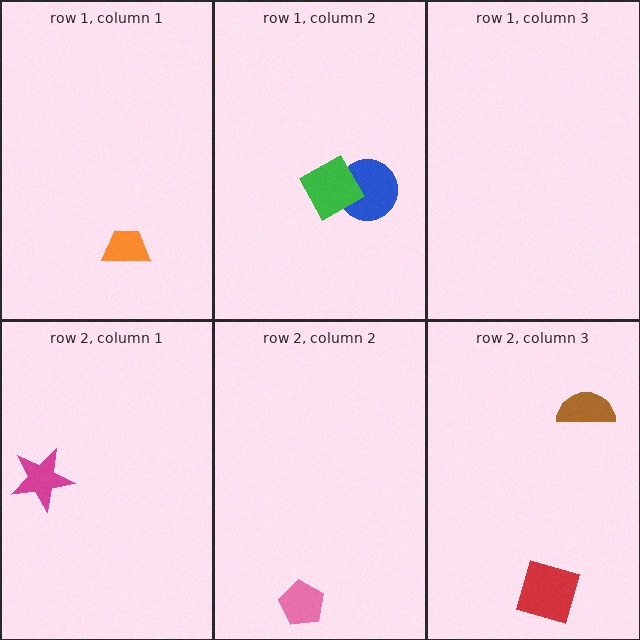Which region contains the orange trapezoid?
The row 1, column 1 region.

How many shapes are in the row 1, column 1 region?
1.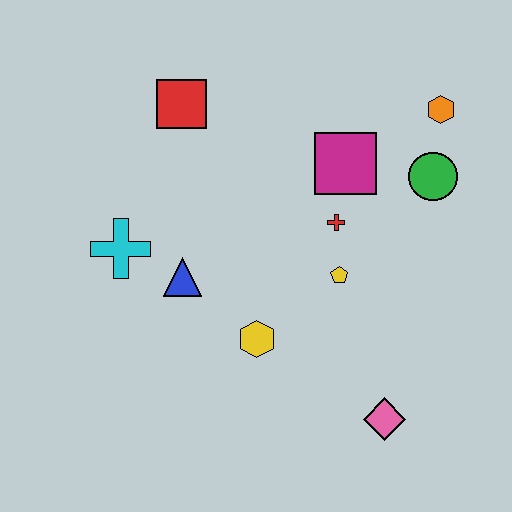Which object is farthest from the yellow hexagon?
The orange hexagon is farthest from the yellow hexagon.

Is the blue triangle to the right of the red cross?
No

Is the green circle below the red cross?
No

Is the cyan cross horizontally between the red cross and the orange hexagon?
No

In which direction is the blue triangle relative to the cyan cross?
The blue triangle is to the right of the cyan cross.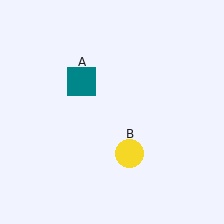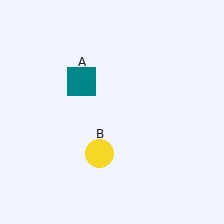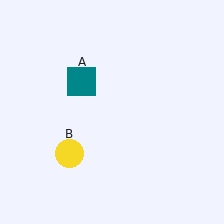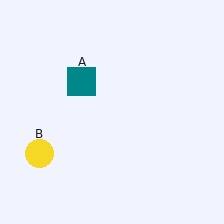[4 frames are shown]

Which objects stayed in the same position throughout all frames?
Teal square (object A) remained stationary.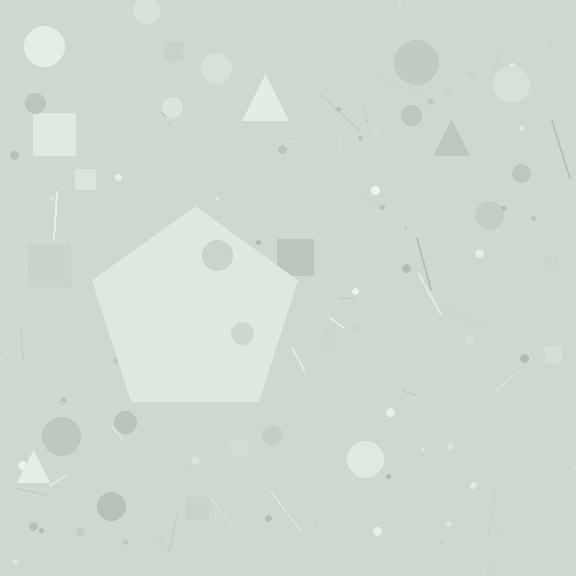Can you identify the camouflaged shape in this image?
The camouflaged shape is a pentagon.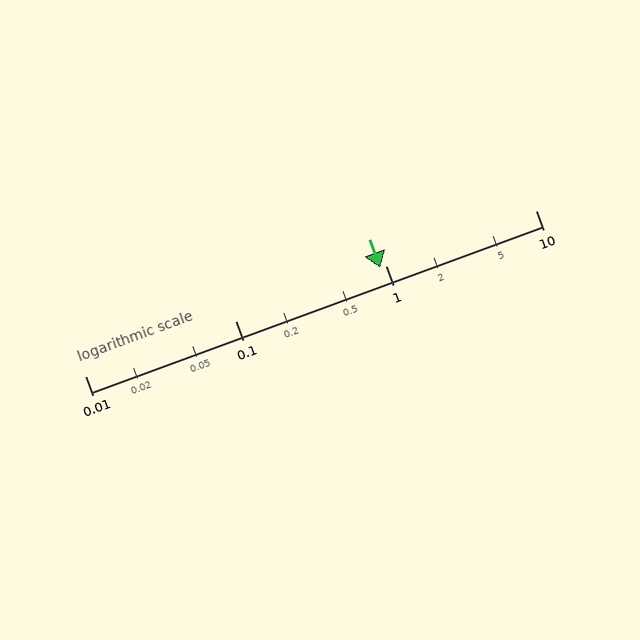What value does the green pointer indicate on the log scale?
The pointer indicates approximately 0.93.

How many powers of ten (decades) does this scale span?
The scale spans 3 decades, from 0.01 to 10.